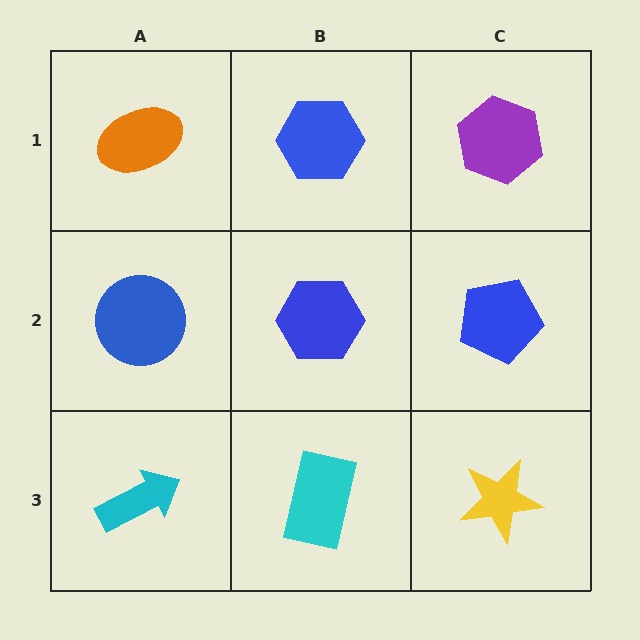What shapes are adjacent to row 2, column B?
A blue hexagon (row 1, column B), a cyan rectangle (row 3, column B), a blue circle (row 2, column A), a blue pentagon (row 2, column C).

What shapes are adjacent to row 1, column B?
A blue hexagon (row 2, column B), an orange ellipse (row 1, column A), a purple hexagon (row 1, column C).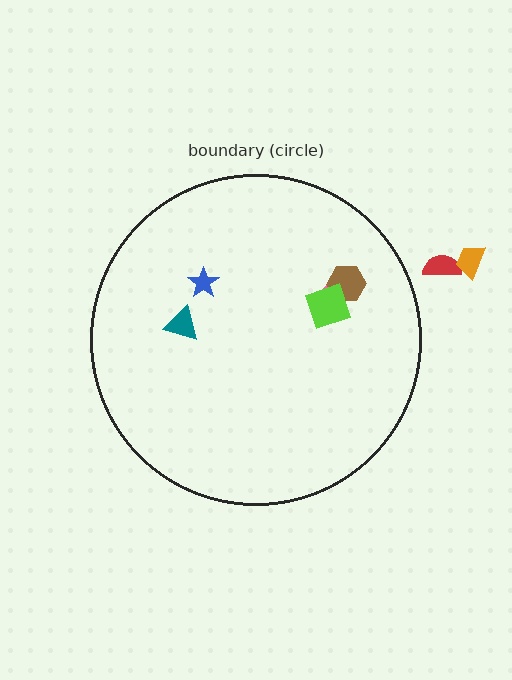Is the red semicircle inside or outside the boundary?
Outside.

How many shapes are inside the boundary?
5 inside, 2 outside.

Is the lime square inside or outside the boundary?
Inside.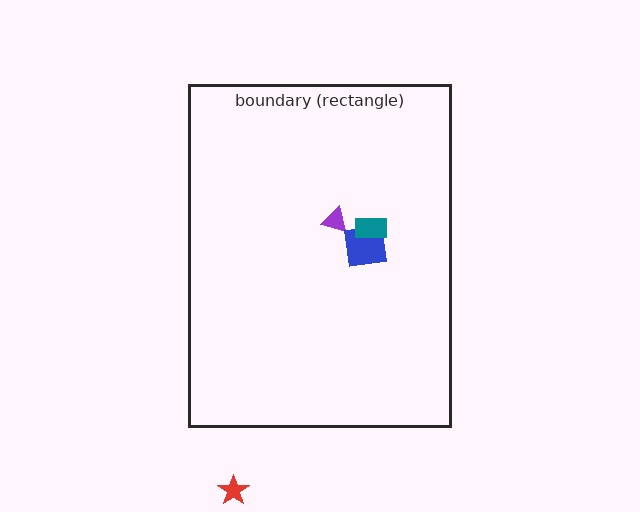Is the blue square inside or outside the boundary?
Inside.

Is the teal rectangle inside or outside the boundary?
Inside.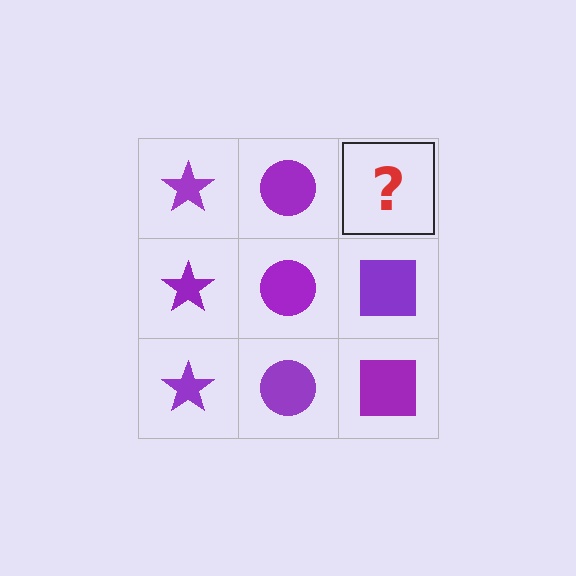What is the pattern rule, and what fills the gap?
The rule is that each column has a consistent shape. The gap should be filled with a purple square.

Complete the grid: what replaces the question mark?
The question mark should be replaced with a purple square.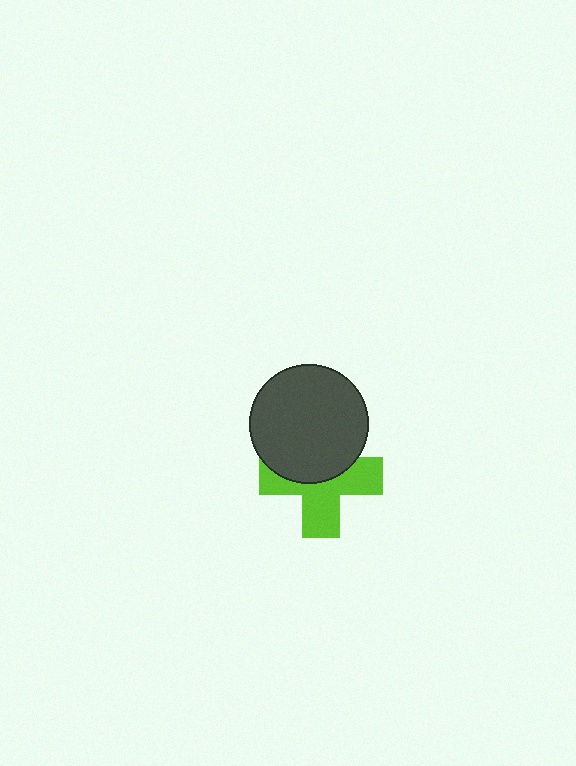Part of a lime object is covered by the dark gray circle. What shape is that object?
It is a cross.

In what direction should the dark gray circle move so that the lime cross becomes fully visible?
The dark gray circle should move up. That is the shortest direction to clear the overlap and leave the lime cross fully visible.